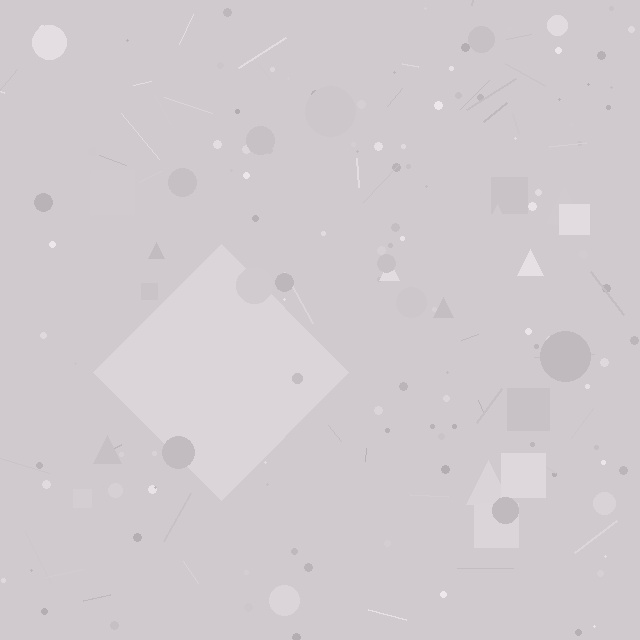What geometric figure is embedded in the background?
A diamond is embedded in the background.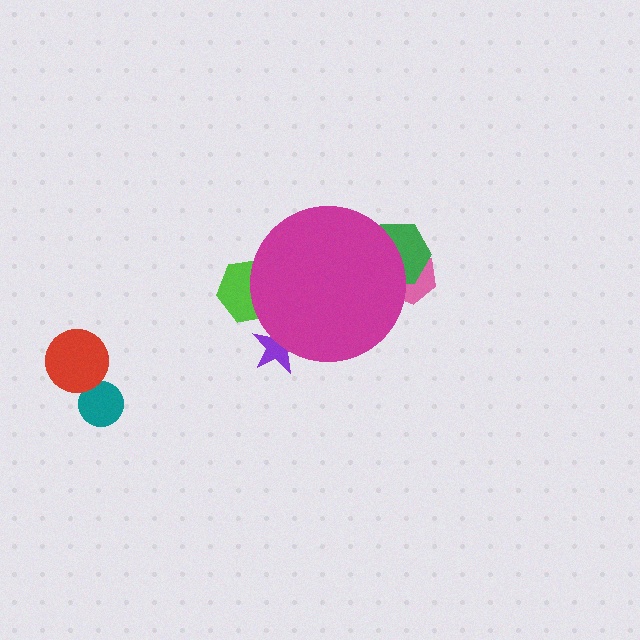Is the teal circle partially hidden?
No, the teal circle is fully visible.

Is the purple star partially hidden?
Yes, the purple star is partially hidden behind the magenta circle.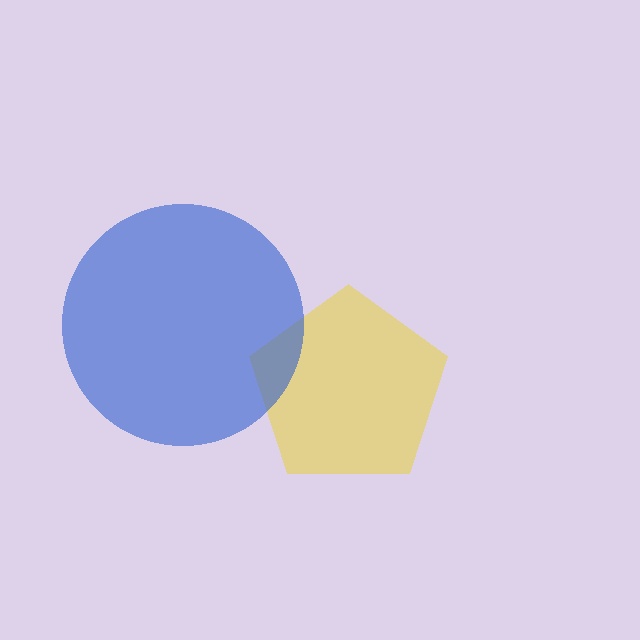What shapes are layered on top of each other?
The layered shapes are: a yellow pentagon, a blue circle.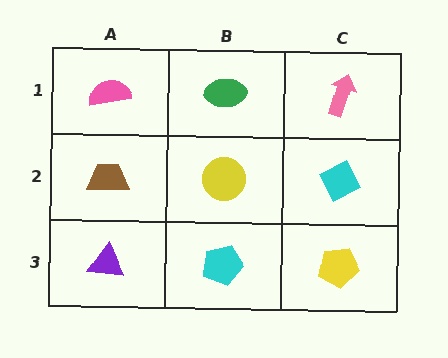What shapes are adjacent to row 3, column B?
A yellow circle (row 2, column B), a purple triangle (row 3, column A), a yellow pentagon (row 3, column C).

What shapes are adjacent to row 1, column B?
A yellow circle (row 2, column B), a pink semicircle (row 1, column A), a pink arrow (row 1, column C).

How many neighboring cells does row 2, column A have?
3.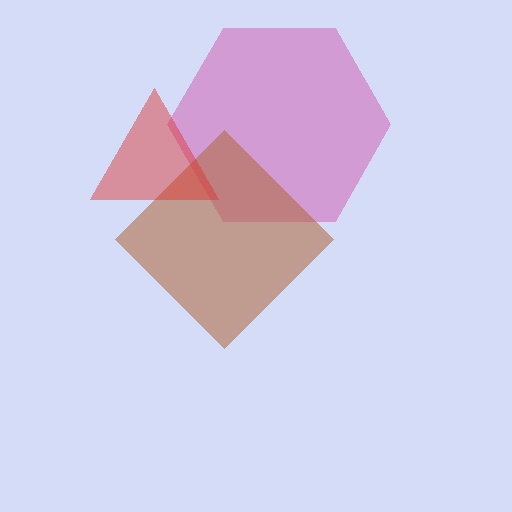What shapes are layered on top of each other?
The layered shapes are: a magenta hexagon, a brown diamond, a red triangle.